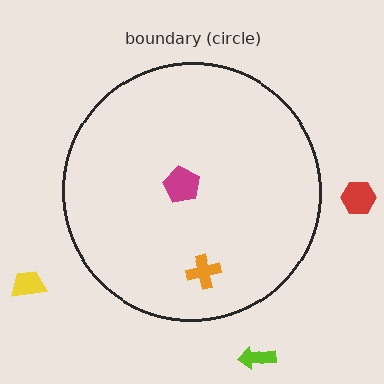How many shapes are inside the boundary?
2 inside, 3 outside.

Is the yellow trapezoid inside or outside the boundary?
Outside.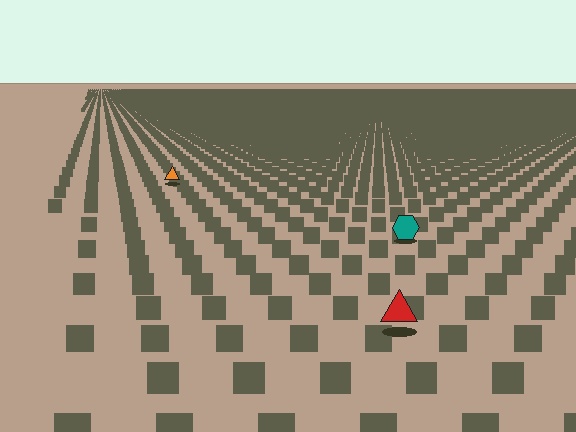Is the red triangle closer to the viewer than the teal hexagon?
Yes. The red triangle is closer — you can tell from the texture gradient: the ground texture is coarser near it.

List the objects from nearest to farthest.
From nearest to farthest: the red triangle, the teal hexagon, the orange triangle.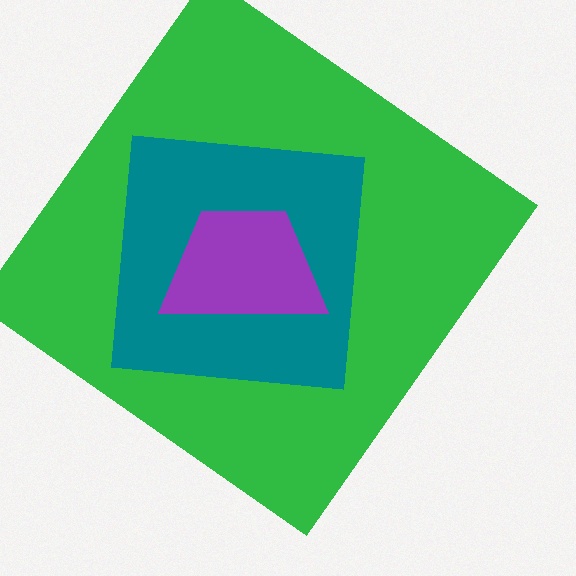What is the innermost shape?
The purple trapezoid.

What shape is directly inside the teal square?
The purple trapezoid.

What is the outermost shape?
The green diamond.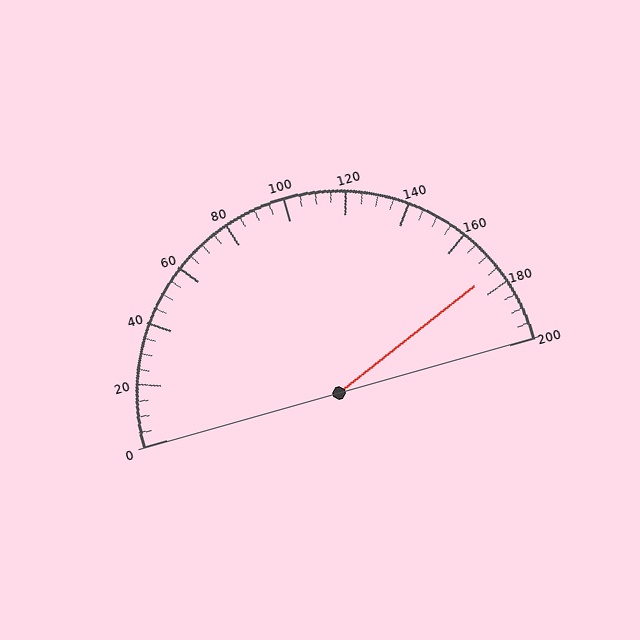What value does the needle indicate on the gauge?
The needle indicates approximately 175.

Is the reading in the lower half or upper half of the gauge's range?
The reading is in the upper half of the range (0 to 200).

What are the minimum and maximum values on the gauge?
The gauge ranges from 0 to 200.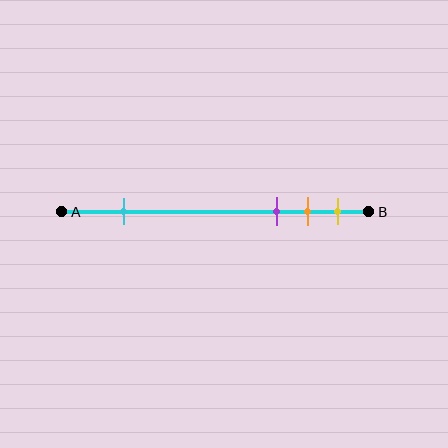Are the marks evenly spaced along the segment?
No, the marks are not evenly spaced.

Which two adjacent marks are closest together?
The orange and yellow marks are the closest adjacent pair.